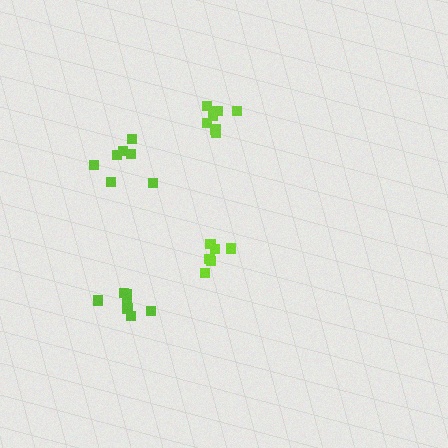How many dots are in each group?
Group 1: 7 dots, Group 2: 6 dots, Group 3: 7 dots, Group 4: 8 dots (28 total).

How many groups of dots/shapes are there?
There are 4 groups.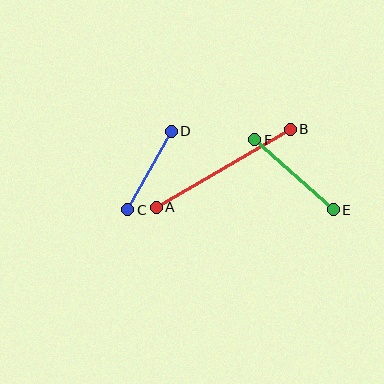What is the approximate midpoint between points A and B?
The midpoint is at approximately (223, 168) pixels.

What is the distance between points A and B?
The distance is approximately 155 pixels.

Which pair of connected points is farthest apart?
Points A and B are farthest apart.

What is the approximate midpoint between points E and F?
The midpoint is at approximately (294, 175) pixels.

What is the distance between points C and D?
The distance is approximately 90 pixels.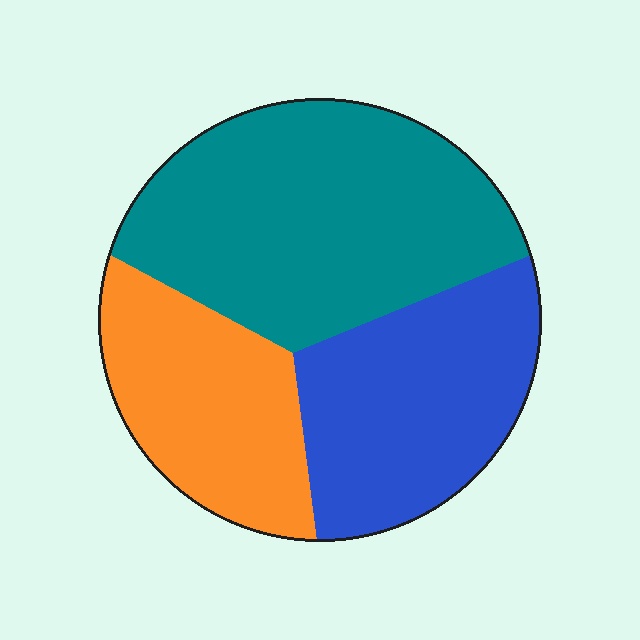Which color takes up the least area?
Orange, at roughly 25%.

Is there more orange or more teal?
Teal.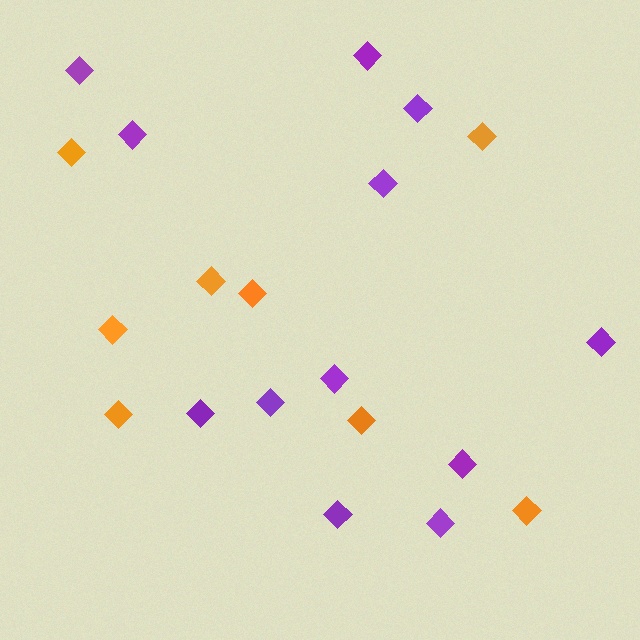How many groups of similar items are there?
There are 2 groups: one group of orange diamonds (8) and one group of purple diamonds (12).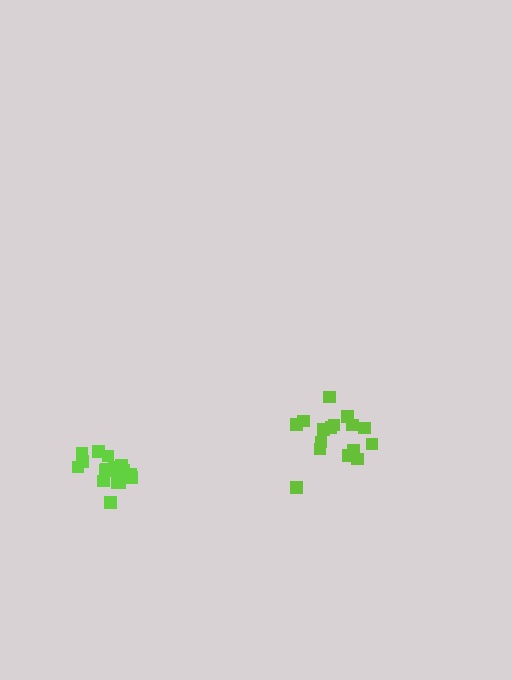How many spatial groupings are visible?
There are 2 spatial groupings.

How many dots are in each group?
Group 1: 17 dots, Group 2: 16 dots (33 total).